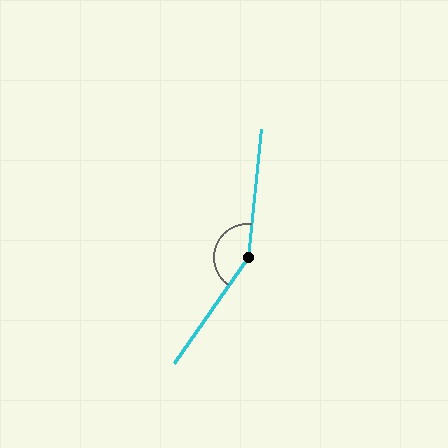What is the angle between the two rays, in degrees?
Approximately 151 degrees.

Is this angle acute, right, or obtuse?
It is obtuse.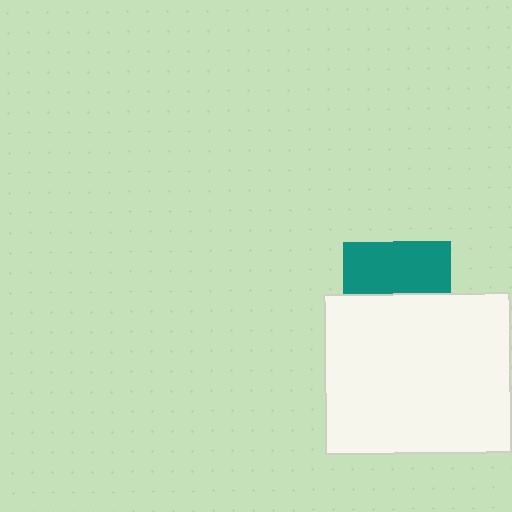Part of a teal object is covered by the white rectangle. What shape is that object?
It is a square.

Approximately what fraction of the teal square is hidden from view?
Roughly 51% of the teal square is hidden behind the white rectangle.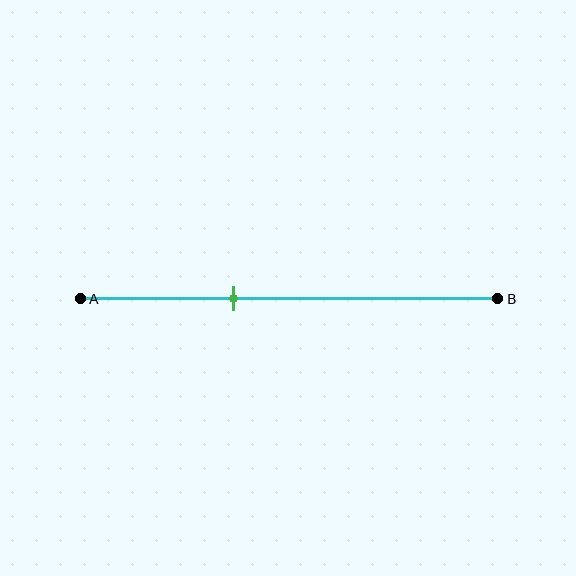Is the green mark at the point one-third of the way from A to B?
No, the mark is at about 35% from A, not at the 33% one-third point.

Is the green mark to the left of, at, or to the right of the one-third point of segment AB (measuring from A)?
The green mark is to the right of the one-third point of segment AB.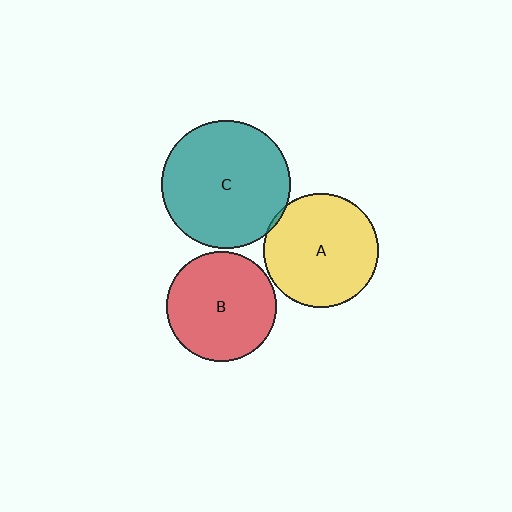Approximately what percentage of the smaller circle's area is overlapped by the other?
Approximately 5%.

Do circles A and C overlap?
Yes.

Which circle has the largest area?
Circle C (teal).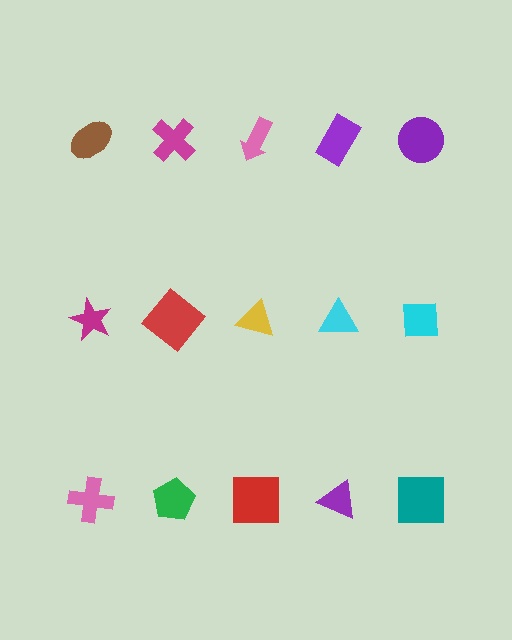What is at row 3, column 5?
A teal square.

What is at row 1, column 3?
A pink arrow.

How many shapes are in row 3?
5 shapes.